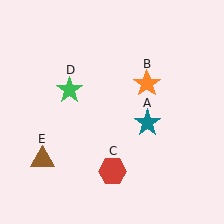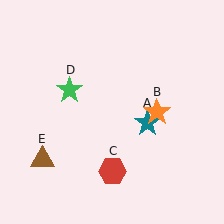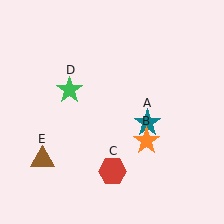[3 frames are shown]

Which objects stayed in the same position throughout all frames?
Teal star (object A) and red hexagon (object C) and green star (object D) and brown triangle (object E) remained stationary.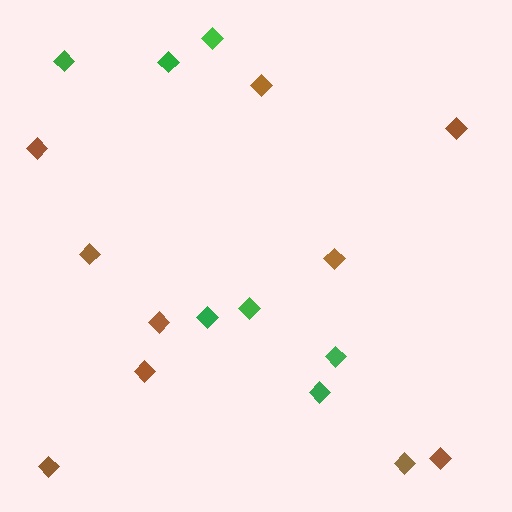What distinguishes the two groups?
There are 2 groups: one group of brown diamonds (10) and one group of green diamonds (7).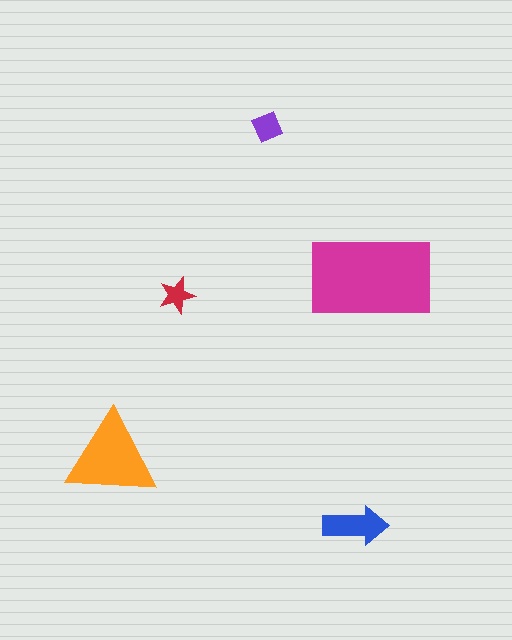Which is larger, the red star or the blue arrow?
The blue arrow.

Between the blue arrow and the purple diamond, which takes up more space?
The blue arrow.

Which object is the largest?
The magenta rectangle.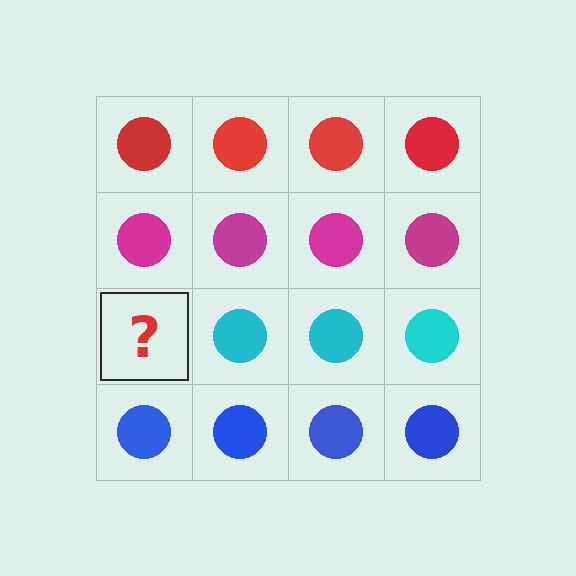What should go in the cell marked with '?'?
The missing cell should contain a cyan circle.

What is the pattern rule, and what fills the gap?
The rule is that each row has a consistent color. The gap should be filled with a cyan circle.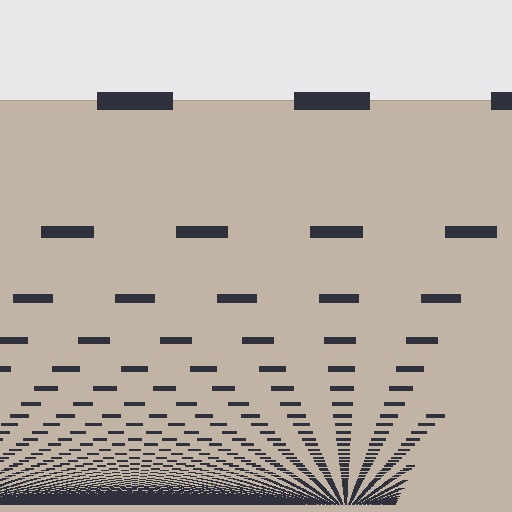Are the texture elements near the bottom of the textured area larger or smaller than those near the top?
Smaller. The gradient is inverted — elements near the bottom are smaller and denser.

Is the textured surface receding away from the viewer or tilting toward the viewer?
The surface appears to tilt toward the viewer. Texture elements get larger and sparser toward the top.